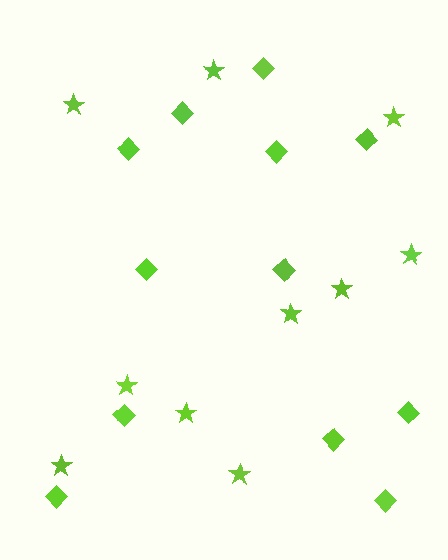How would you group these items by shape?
There are 2 groups: one group of stars (10) and one group of diamonds (12).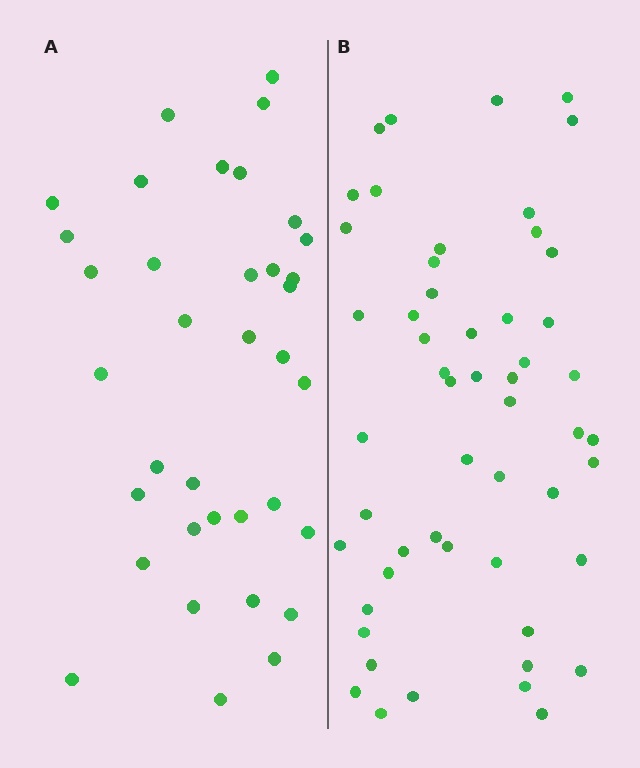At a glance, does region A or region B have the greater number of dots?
Region B (the right region) has more dots.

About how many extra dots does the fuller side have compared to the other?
Region B has approximately 15 more dots than region A.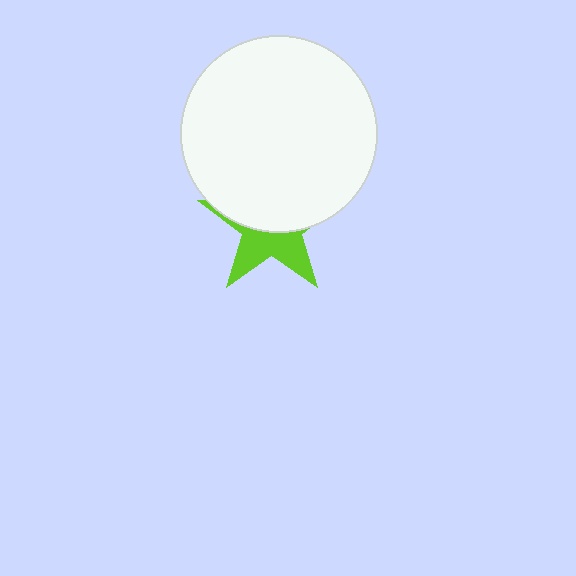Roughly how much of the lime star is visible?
A small part of it is visible (roughly 42%).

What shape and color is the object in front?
The object in front is a white circle.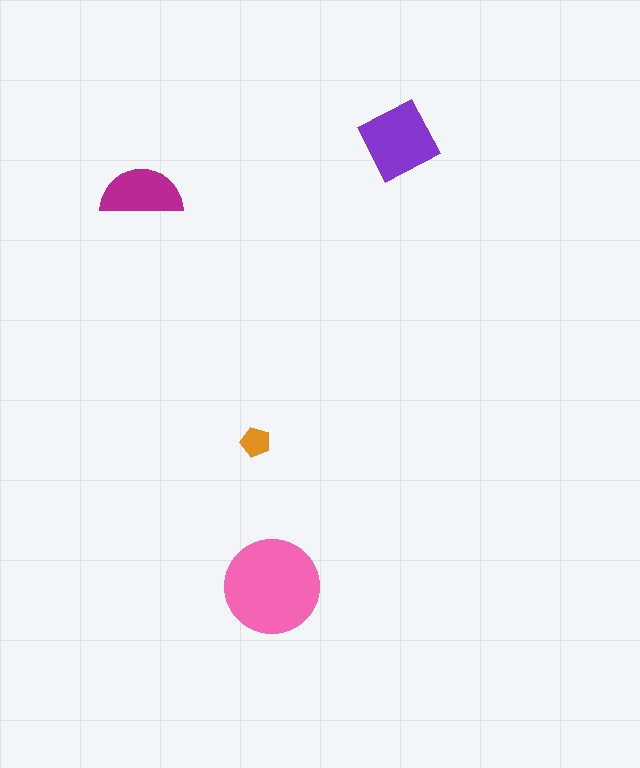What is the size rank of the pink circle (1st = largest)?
1st.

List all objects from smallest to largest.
The orange pentagon, the magenta semicircle, the purple square, the pink circle.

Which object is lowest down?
The pink circle is bottommost.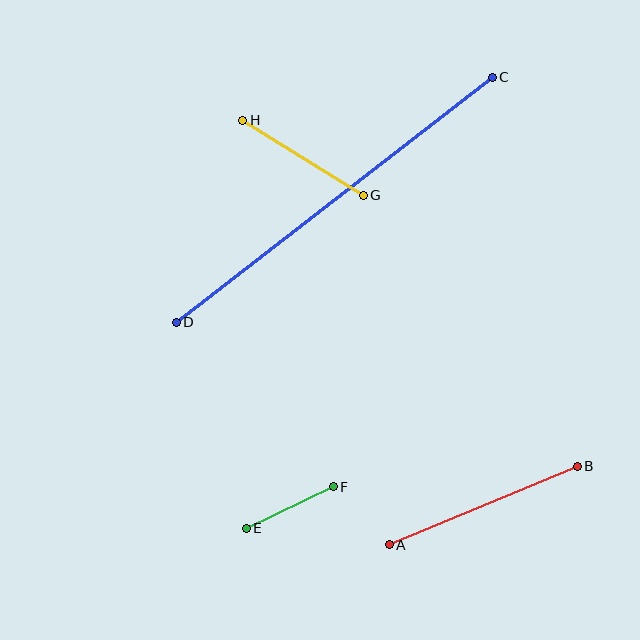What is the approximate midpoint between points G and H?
The midpoint is at approximately (303, 158) pixels.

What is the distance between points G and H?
The distance is approximately 142 pixels.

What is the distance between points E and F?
The distance is approximately 96 pixels.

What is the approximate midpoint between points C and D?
The midpoint is at approximately (334, 200) pixels.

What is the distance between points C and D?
The distance is approximately 400 pixels.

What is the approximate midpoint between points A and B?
The midpoint is at approximately (483, 505) pixels.